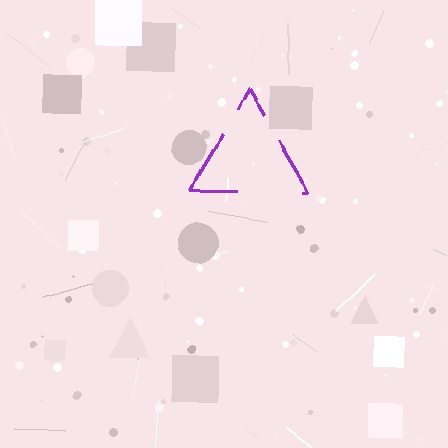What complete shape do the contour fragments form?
The contour fragments form a triangle.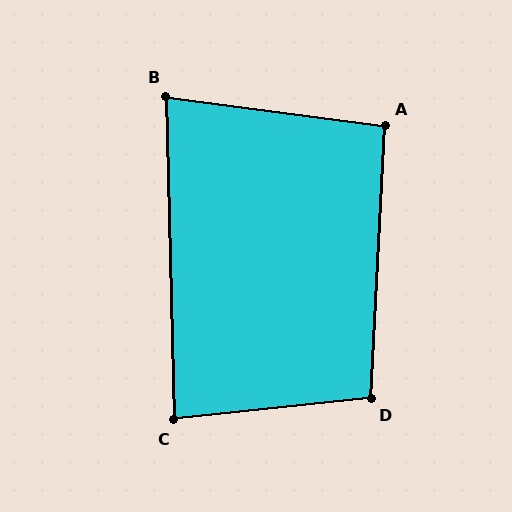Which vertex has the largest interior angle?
D, at approximately 99 degrees.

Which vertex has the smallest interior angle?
B, at approximately 81 degrees.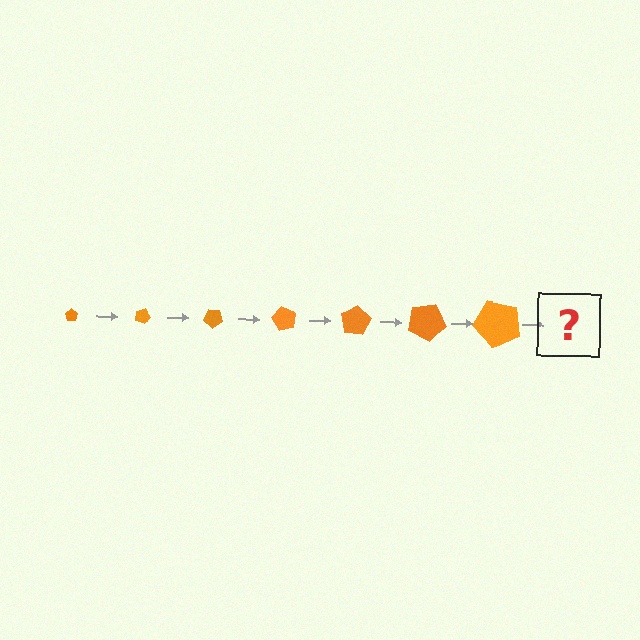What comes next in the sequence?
The next element should be a pentagon, larger than the previous one and rotated 140 degrees from the start.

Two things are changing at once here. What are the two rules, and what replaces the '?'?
The two rules are that the pentagon grows larger each step and it rotates 20 degrees each step. The '?' should be a pentagon, larger than the previous one and rotated 140 degrees from the start.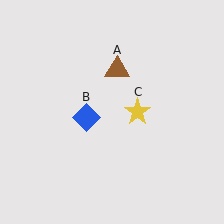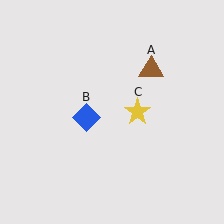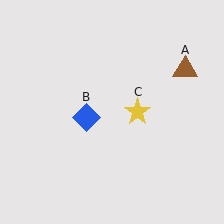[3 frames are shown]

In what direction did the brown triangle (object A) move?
The brown triangle (object A) moved right.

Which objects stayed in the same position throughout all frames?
Blue diamond (object B) and yellow star (object C) remained stationary.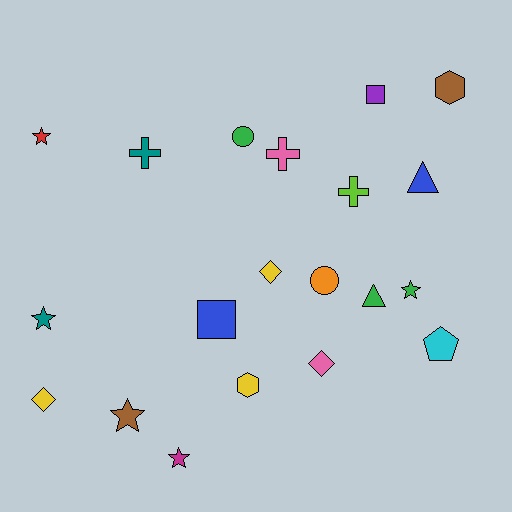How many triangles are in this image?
There are 2 triangles.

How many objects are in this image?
There are 20 objects.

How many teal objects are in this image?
There are 2 teal objects.